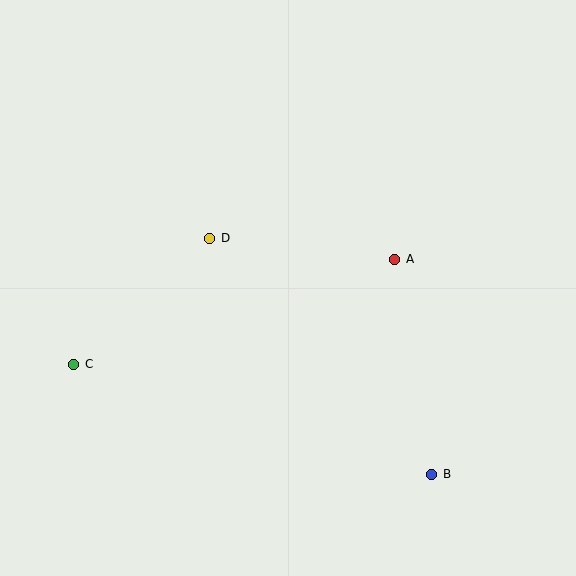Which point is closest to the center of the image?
Point D at (210, 238) is closest to the center.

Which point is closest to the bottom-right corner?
Point B is closest to the bottom-right corner.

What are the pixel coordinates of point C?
Point C is at (74, 364).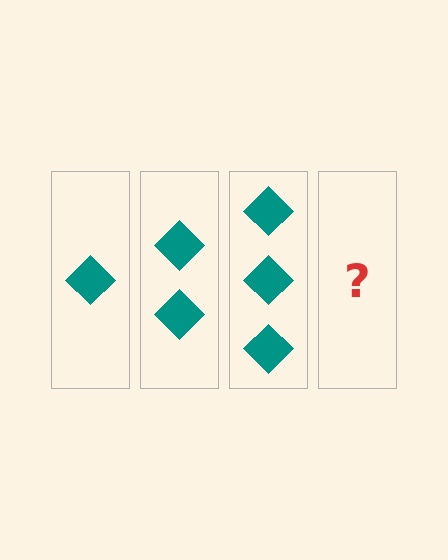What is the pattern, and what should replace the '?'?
The pattern is that each step adds one more diamond. The '?' should be 4 diamonds.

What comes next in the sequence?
The next element should be 4 diamonds.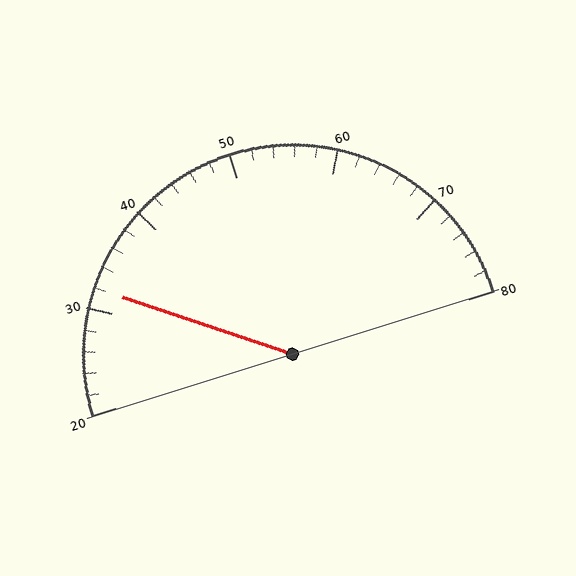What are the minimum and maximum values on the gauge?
The gauge ranges from 20 to 80.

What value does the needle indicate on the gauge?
The needle indicates approximately 32.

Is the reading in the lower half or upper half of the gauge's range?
The reading is in the lower half of the range (20 to 80).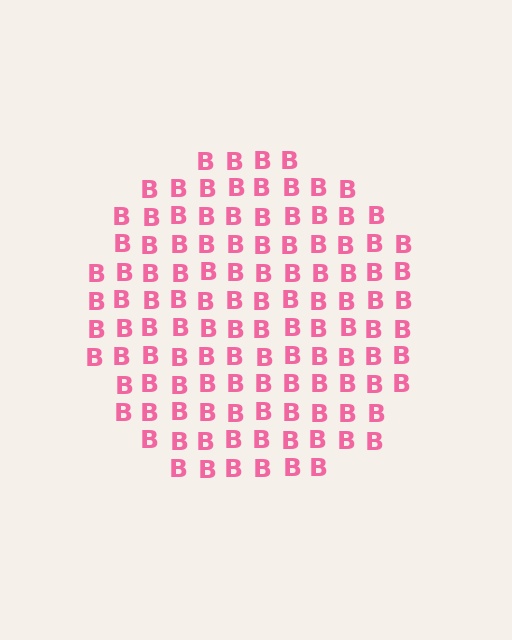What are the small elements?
The small elements are letter B's.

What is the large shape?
The large shape is a circle.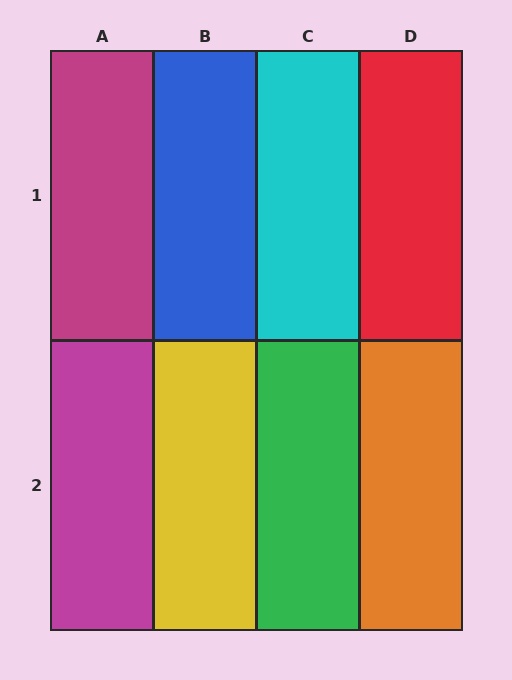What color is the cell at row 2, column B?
Yellow.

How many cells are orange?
1 cell is orange.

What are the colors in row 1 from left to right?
Magenta, blue, cyan, red.